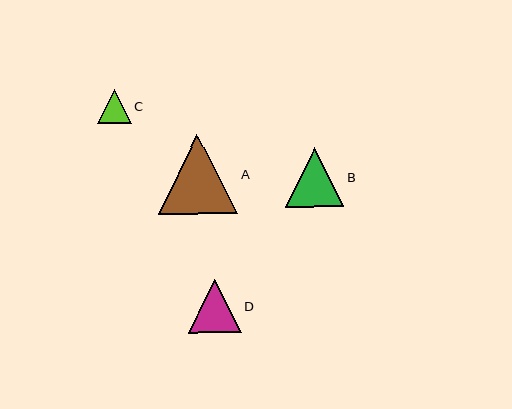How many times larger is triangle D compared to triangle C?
Triangle D is approximately 1.6 times the size of triangle C.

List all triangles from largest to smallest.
From largest to smallest: A, B, D, C.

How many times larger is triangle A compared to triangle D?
Triangle A is approximately 1.5 times the size of triangle D.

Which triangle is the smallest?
Triangle C is the smallest with a size of approximately 34 pixels.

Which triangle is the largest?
Triangle A is the largest with a size of approximately 80 pixels.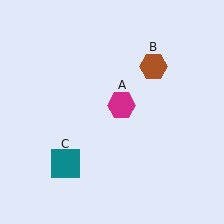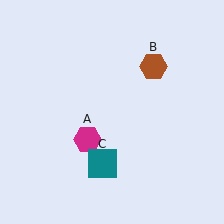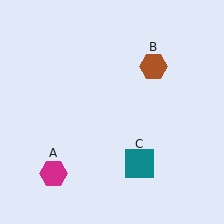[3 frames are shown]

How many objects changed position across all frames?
2 objects changed position: magenta hexagon (object A), teal square (object C).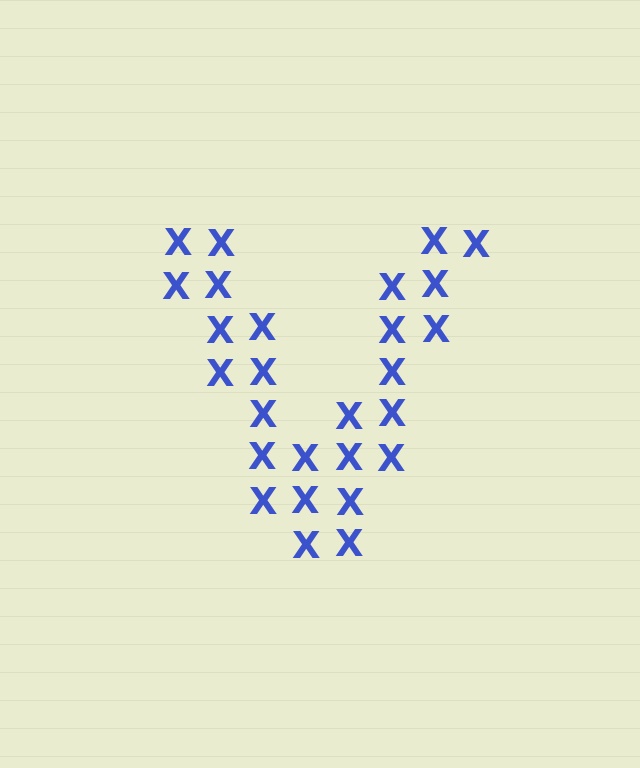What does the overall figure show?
The overall figure shows the letter V.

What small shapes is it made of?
It is made of small letter X's.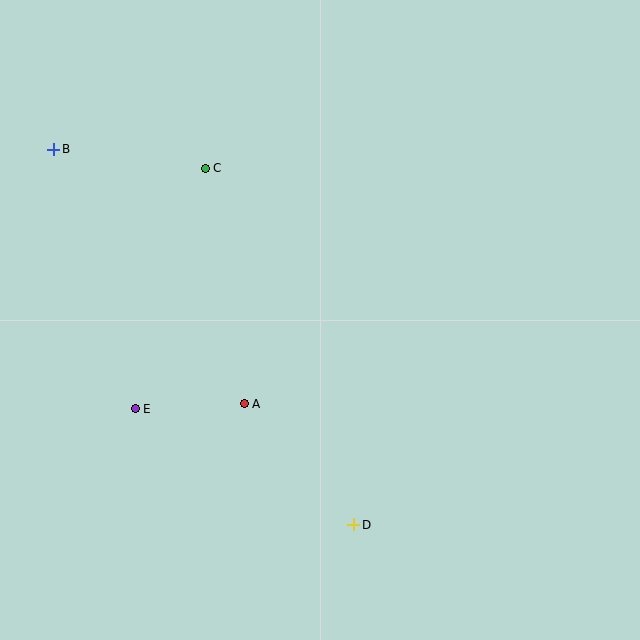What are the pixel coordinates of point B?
Point B is at (54, 149).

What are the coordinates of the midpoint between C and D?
The midpoint between C and D is at (280, 346).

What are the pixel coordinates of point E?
Point E is at (135, 409).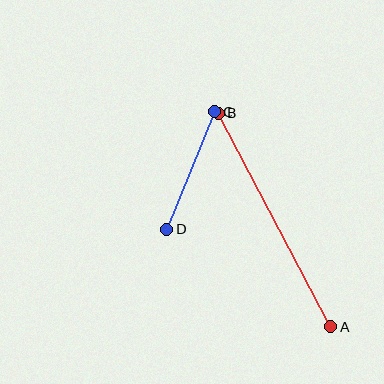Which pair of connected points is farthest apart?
Points A and B are farthest apart.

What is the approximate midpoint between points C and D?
The midpoint is at approximately (191, 171) pixels.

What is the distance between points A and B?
The distance is approximately 241 pixels.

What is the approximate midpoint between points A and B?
The midpoint is at approximately (274, 220) pixels.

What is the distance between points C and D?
The distance is approximately 127 pixels.